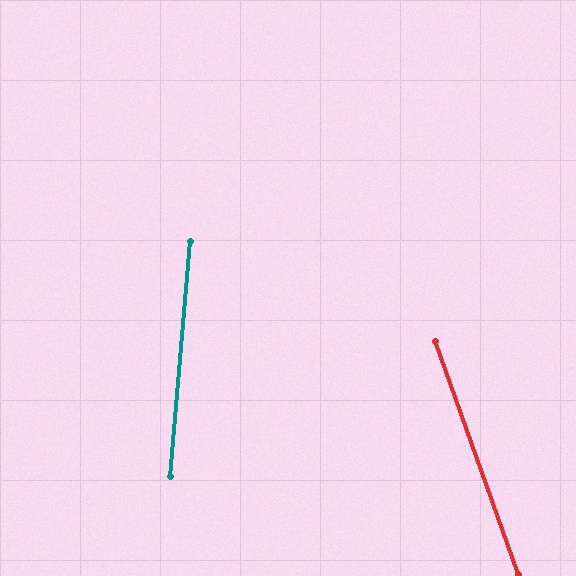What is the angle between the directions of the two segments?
Approximately 25 degrees.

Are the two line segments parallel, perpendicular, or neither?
Neither parallel nor perpendicular — they differ by about 25°.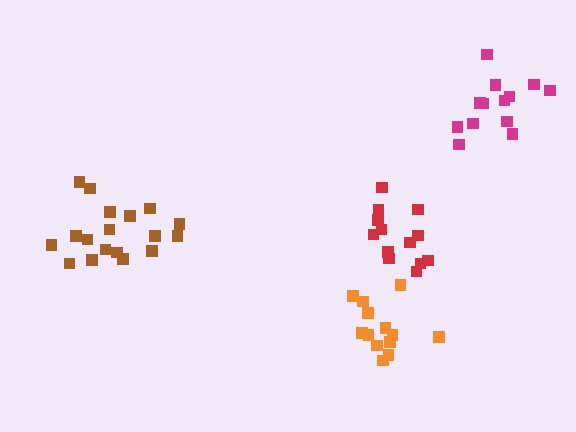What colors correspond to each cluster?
The clusters are colored: orange, brown, red, magenta.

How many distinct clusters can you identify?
There are 4 distinct clusters.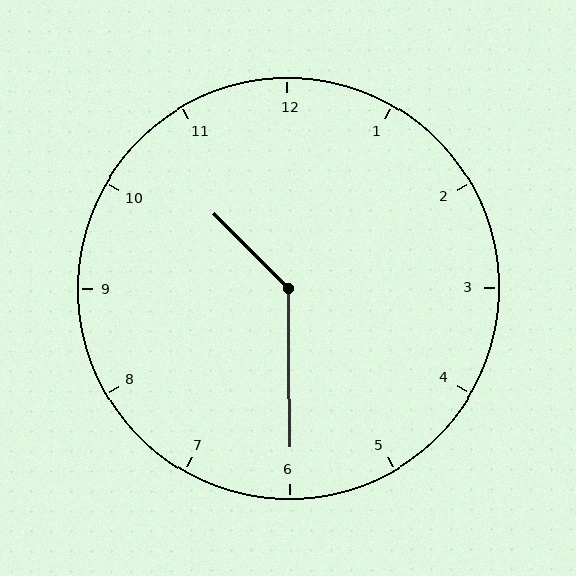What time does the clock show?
10:30.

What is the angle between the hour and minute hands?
Approximately 135 degrees.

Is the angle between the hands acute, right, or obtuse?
It is obtuse.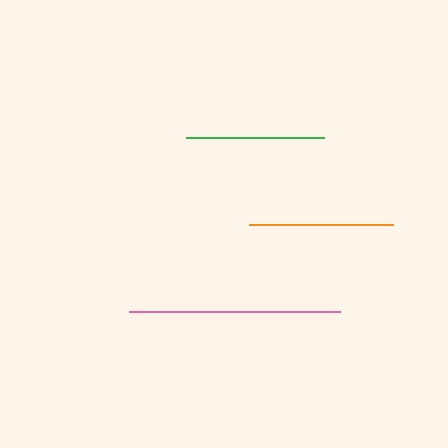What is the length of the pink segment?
The pink segment is approximately 210 pixels long.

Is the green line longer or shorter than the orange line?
The orange line is longer than the green line.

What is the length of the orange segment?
The orange segment is approximately 143 pixels long.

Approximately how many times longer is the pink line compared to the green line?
The pink line is approximately 1.5 times the length of the green line.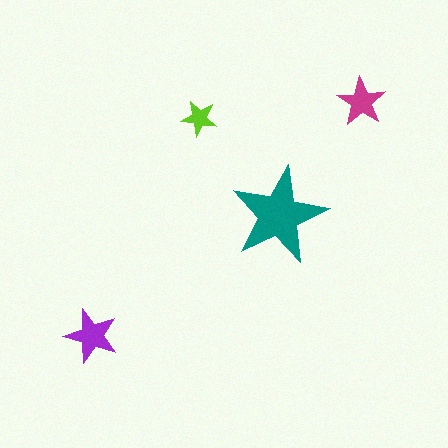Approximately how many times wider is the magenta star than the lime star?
About 1.5 times wider.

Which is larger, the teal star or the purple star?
The teal one.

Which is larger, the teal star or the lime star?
The teal one.